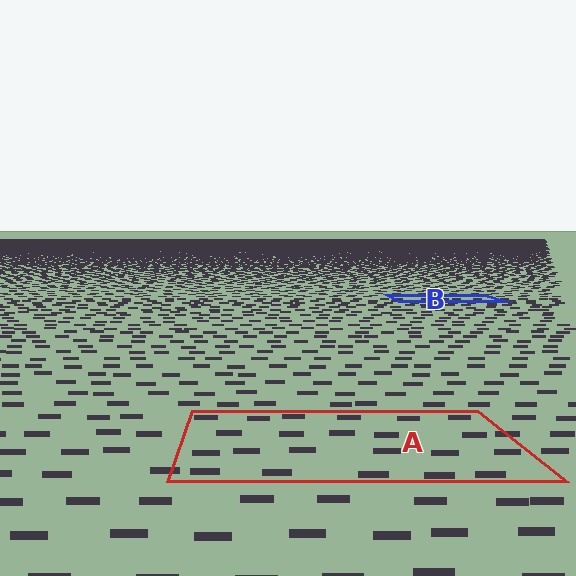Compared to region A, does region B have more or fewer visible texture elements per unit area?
Region B has more texture elements per unit area — they are packed more densely because it is farther away.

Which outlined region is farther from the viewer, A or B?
Region B is farther from the viewer — the texture elements inside it appear smaller and more densely packed.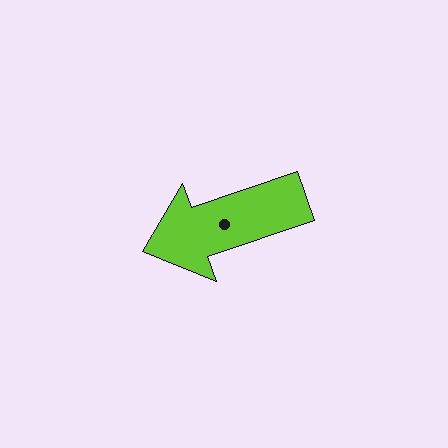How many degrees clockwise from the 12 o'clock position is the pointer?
Approximately 251 degrees.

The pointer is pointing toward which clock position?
Roughly 8 o'clock.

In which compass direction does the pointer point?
West.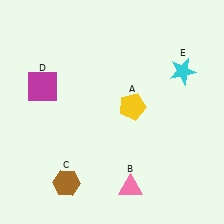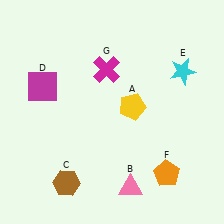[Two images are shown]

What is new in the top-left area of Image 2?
A magenta cross (G) was added in the top-left area of Image 2.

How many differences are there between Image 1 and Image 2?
There are 2 differences between the two images.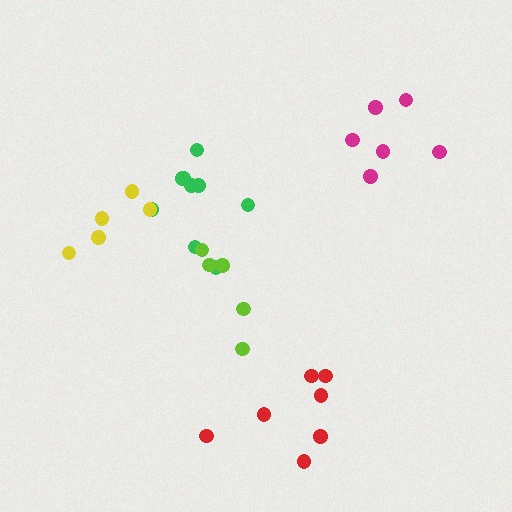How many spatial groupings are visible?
There are 5 spatial groupings.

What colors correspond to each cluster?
The clusters are colored: red, green, yellow, magenta, lime.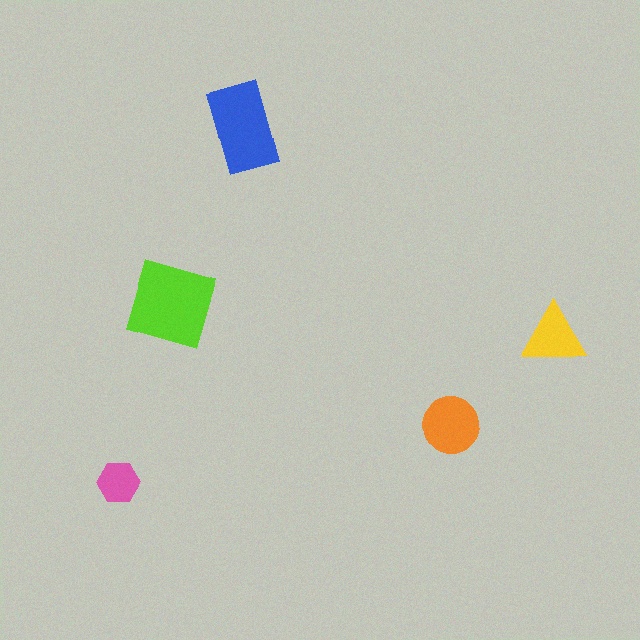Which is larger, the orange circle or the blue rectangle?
The blue rectangle.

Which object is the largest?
The lime square.